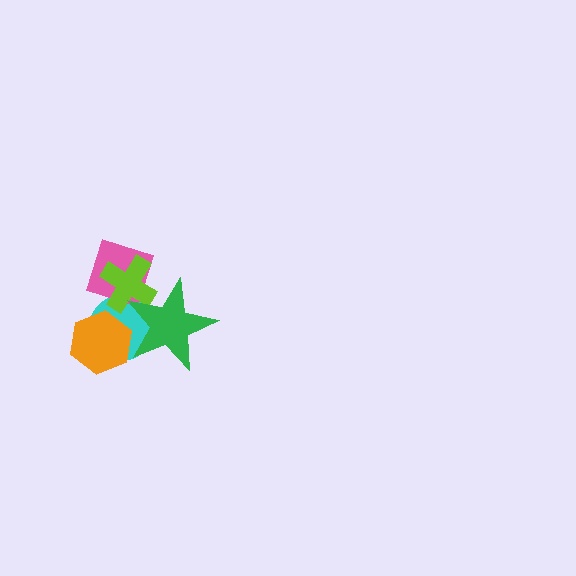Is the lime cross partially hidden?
Yes, it is partially covered by another shape.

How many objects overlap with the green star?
4 objects overlap with the green star.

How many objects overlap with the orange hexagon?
2 objects overlap with the orange hexagon.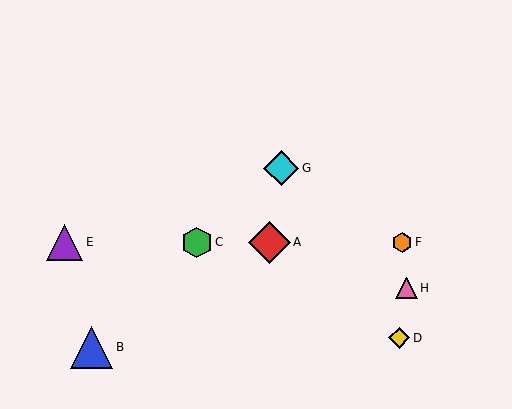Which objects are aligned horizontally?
Objects A, C, E, F are aligned horizontally.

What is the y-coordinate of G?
Object G is at y≈168.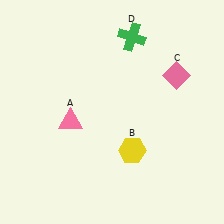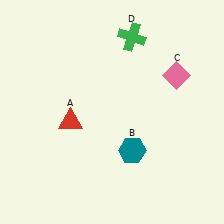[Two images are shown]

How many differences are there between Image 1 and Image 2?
There are 2 differences between the two images.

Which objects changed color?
A changed from pink to red. B changed from yellow to teal.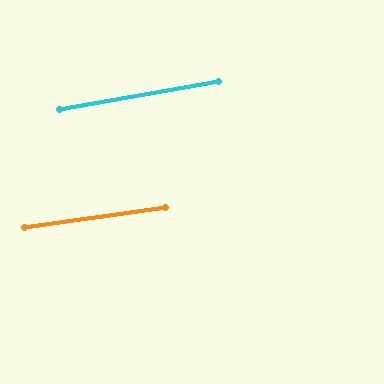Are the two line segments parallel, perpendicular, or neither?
Parallel — their directions differ by only 1.9°.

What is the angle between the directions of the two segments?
Approximately 2 degrees.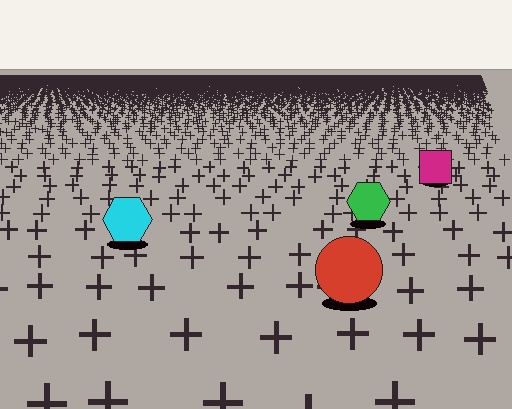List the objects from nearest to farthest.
From nearest to farthest: the red circle, the cyan hexagon, the green hexagon, the magenta square.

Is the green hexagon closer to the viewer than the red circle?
No. The red circle is closer — you can tell from the texture gradient: the ground texture is coarser near it.